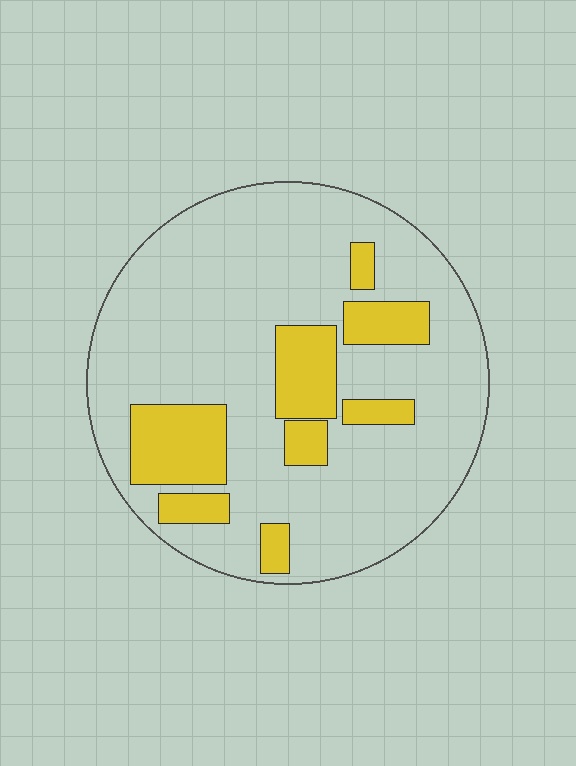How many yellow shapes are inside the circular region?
8.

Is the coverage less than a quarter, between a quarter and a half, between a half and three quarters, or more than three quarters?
Less than a quarter.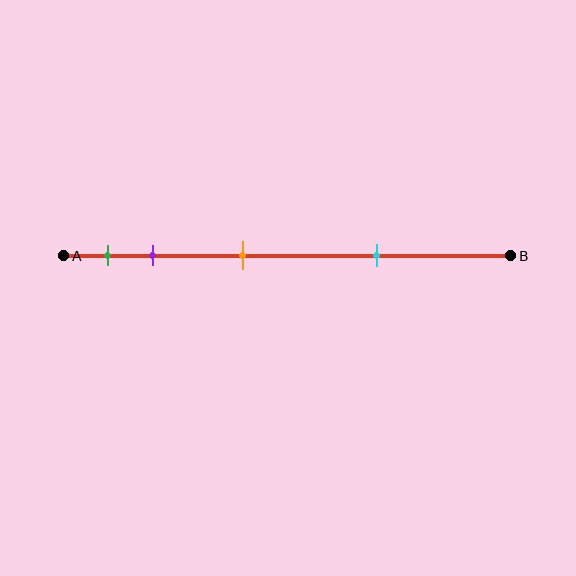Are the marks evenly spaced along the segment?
No, the marks are not evenly spaced.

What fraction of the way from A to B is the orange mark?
The orange mark is approximately 40% (0.4) of the way from A to B.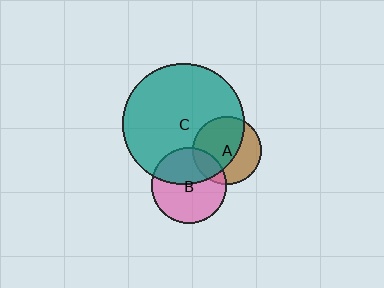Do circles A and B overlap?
Yes.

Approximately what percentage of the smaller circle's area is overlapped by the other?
Approximately 20%.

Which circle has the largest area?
Circle C (teal).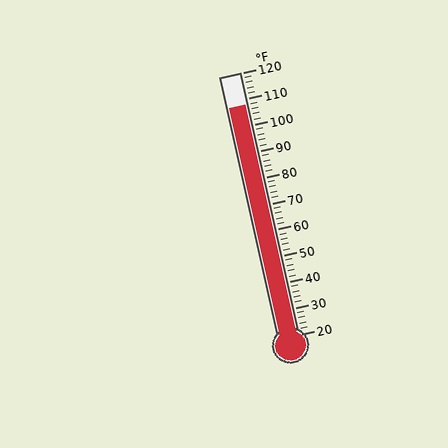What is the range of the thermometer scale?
The thermometer scale ranges from 20°F to 120°F.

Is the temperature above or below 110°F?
The temperature is below 110°F.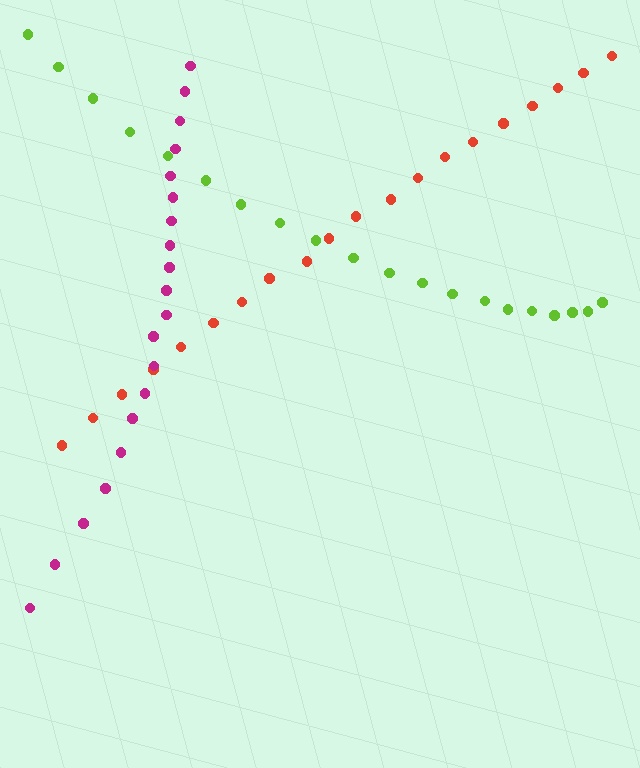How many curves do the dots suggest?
There are 3 distinct paths.